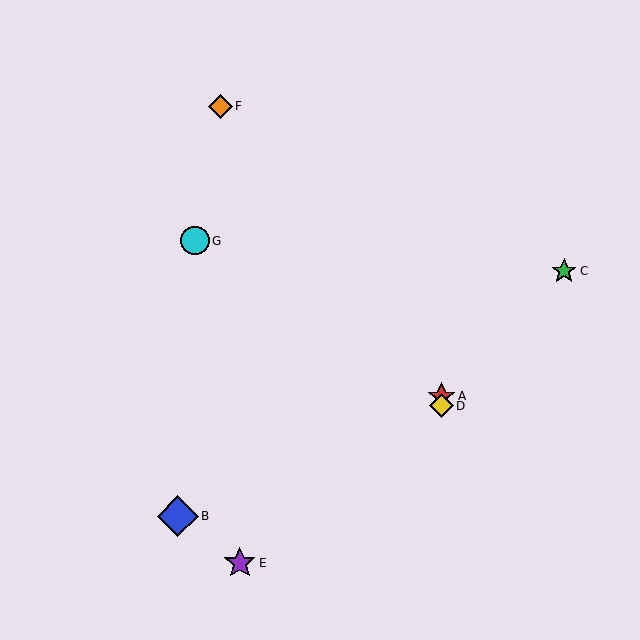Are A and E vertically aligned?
No, A is at x≈441 and E is at x≈240.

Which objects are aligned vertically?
Objects A, D are aligned vertically.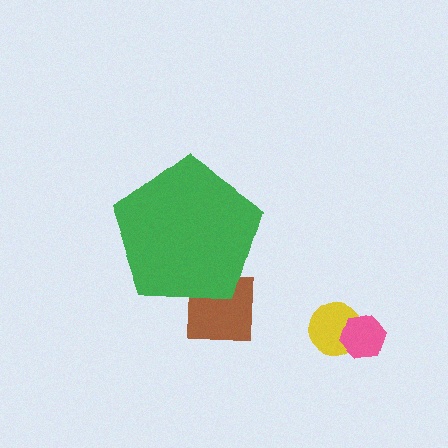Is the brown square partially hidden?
Yes, the brown square is partially hidden behind the green pentagon.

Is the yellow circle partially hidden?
No, the yellow circle is fully visible.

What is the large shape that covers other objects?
A green pentagon.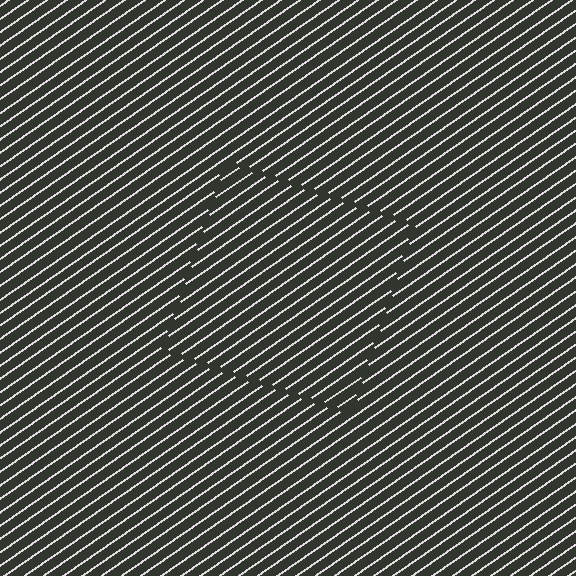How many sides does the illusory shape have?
4 sides — the line-ends trace a square.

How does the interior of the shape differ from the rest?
The interior of the shape contains the same grating, shifted by half a period — the contour is defined by the phase discontinuity where line-ends from the inner and outer gratings abut.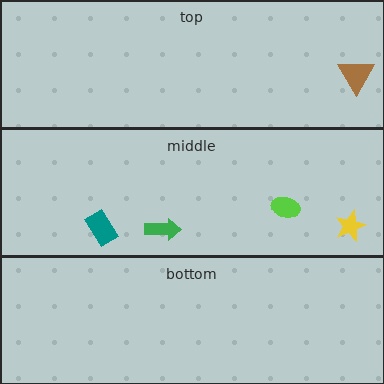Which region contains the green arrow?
The middle region.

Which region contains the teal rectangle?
The middle region.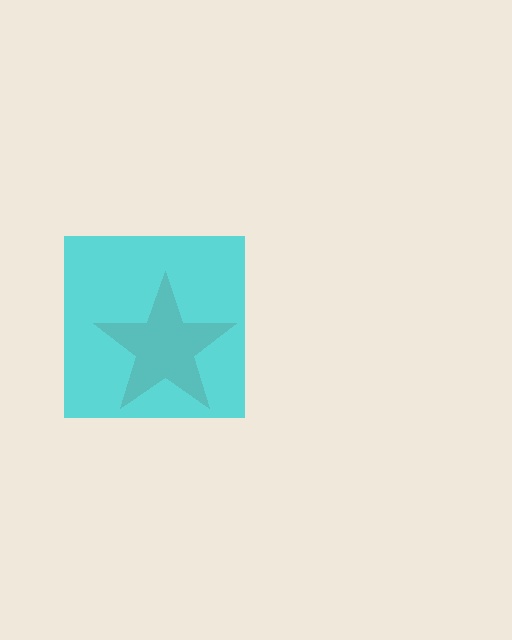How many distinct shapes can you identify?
There are 2 distinct shapes: a red star, a cyan square.